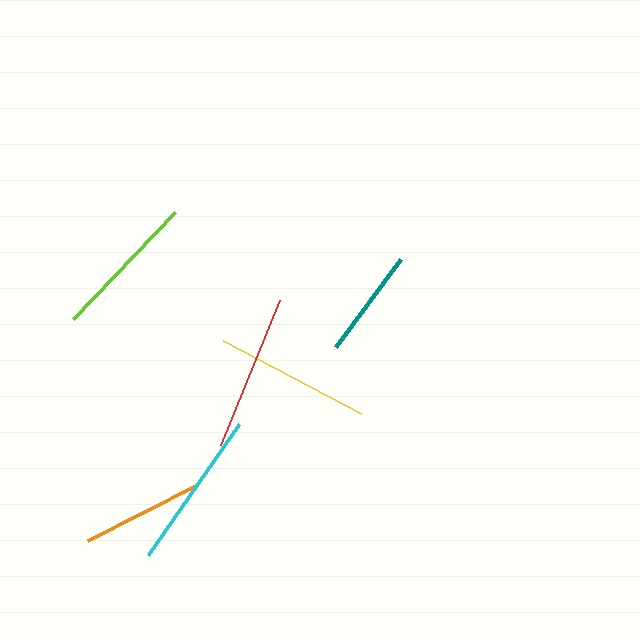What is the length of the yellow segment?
The yellow segment is approximately 157 pixels long.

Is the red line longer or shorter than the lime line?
The red line is longer than the lime line.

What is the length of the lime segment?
The lime segment is approximately 148 pixels long.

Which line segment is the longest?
The cyan line is the longest at approximately 160 pixels.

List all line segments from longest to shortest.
From longest to shortest: cyan, yellow, red, lime, orange, teal.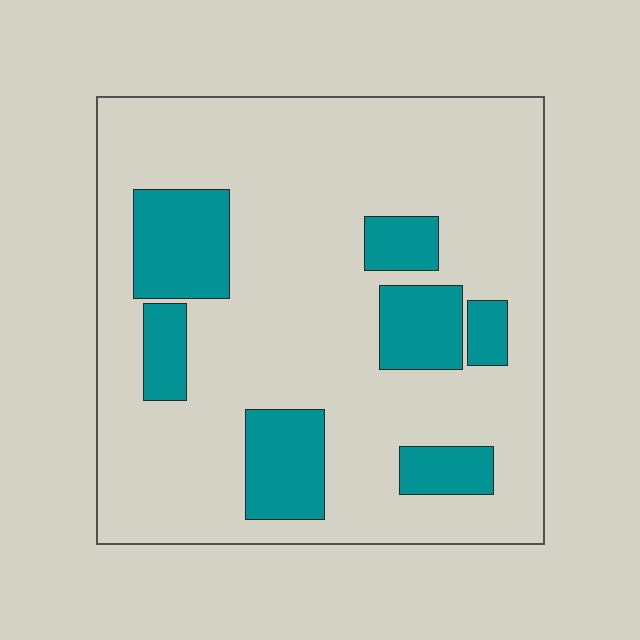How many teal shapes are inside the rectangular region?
7.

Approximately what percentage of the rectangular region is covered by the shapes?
Approximately 20%.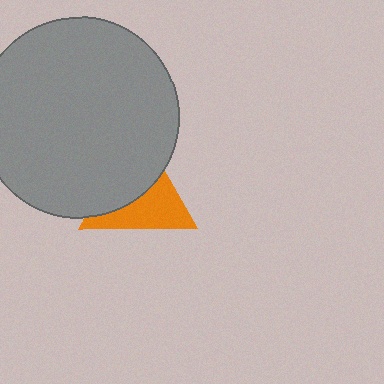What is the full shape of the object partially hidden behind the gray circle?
The partially hidden object is an orange triangle.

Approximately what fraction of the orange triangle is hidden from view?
Roughly 50% of the orange triangle is hidden behind the gray circle.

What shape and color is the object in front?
The object in front is a gray circle.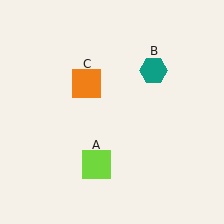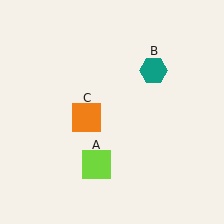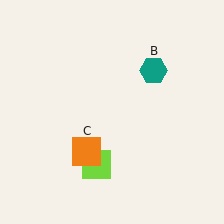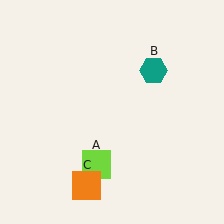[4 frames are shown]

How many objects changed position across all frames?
1 object changed position: orange square (object C).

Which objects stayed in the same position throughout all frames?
Lime square (object A) and teal hexagon (object B) remained stationary.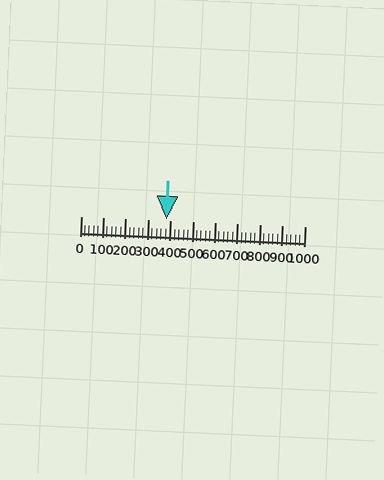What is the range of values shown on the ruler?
The ruler shows values from 0 to 1000.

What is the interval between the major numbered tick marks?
The major tick marks are spaced 100 units apart.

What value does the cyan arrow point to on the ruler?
The cyan arrow points to approximately 380.